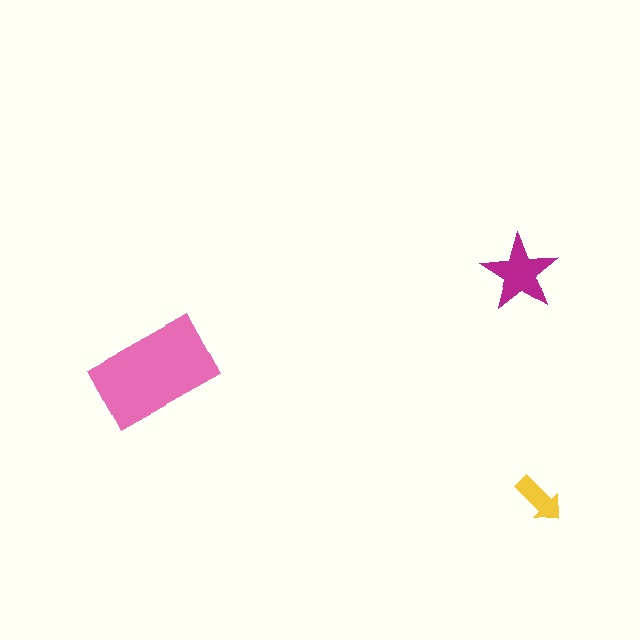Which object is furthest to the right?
The yellow arrow is rightmost.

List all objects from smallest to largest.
The yellow arrow, the magenta star, the pink rectangle.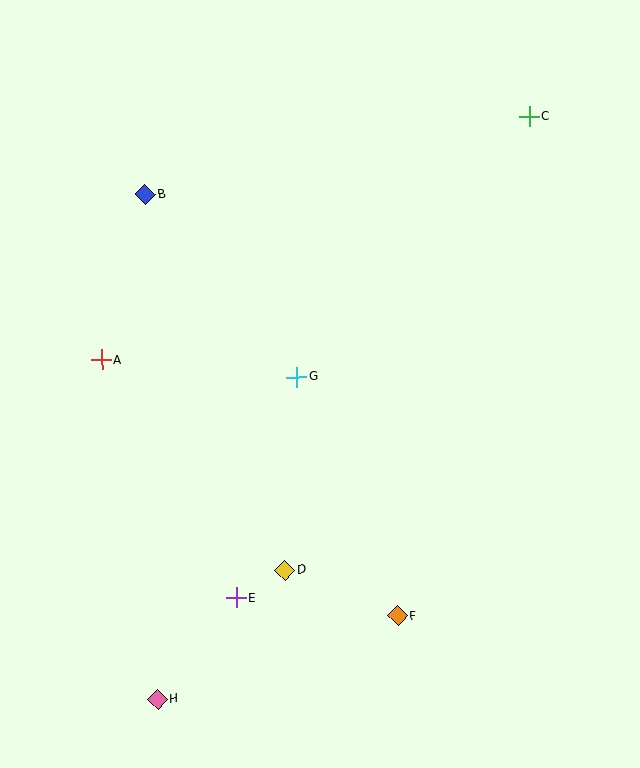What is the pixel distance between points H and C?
The distance between H and C is 691 pixels.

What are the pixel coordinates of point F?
Point F is at (398, 616).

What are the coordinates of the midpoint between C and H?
The midpoint between C and H is at (343, 408).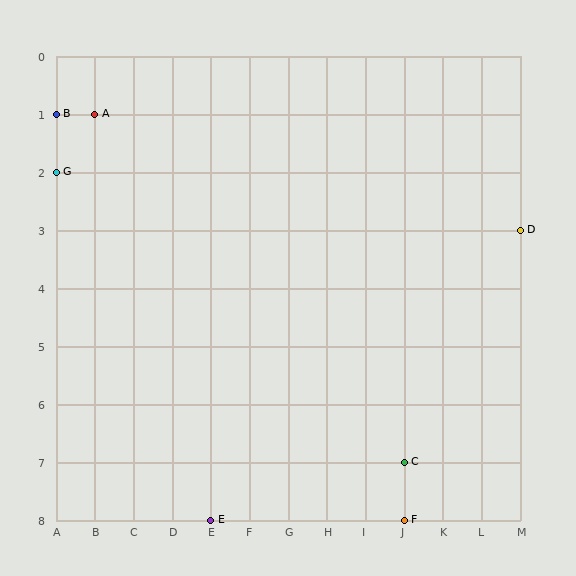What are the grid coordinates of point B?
Point B is at grid coordinates (A, 1).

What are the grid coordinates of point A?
Point A is at grid coordinates (B, 1).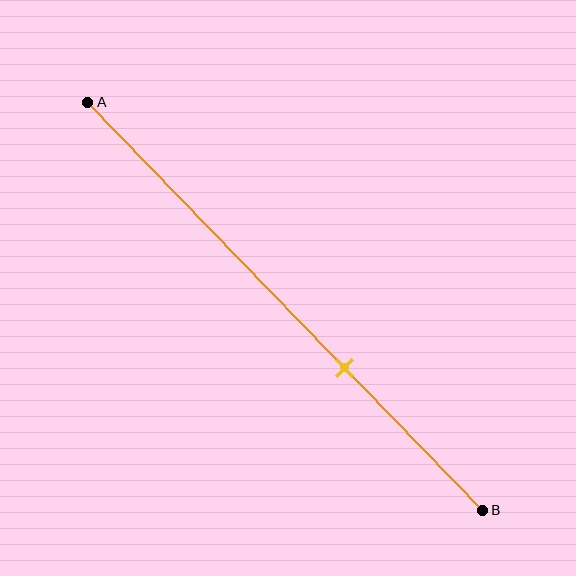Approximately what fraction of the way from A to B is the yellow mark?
The yellow mark is approximately 65% of the way from A to B.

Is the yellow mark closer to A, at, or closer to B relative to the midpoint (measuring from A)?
The yellow mark is closer to point B than the midpoint of segment AB.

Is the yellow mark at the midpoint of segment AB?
No, the mark is at about 65% from A, not at the 50% midpoint.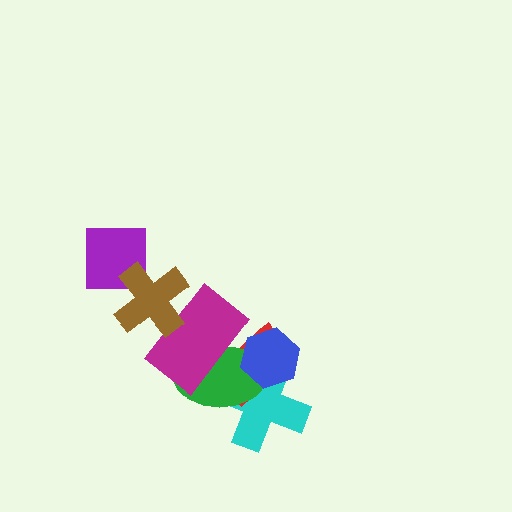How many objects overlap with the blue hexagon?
3 objects overlap with the blue hexagon.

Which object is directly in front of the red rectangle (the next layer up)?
The green ellipse is directly in front of the red rectangle.